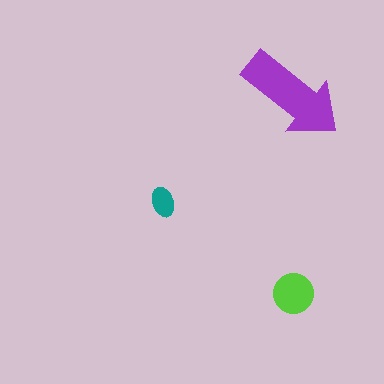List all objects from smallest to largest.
The teal ellipse, the lime circle, the purple arrow.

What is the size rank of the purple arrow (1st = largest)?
1st.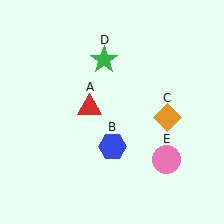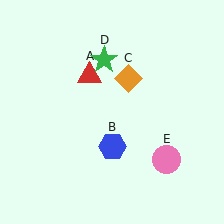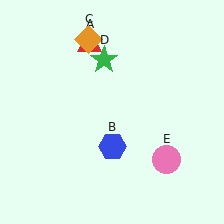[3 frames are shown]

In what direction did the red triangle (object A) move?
The red triangle (object A) moved up.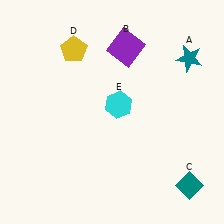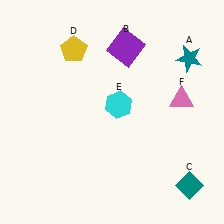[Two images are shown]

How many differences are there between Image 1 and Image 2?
There is 1 difference between the two images.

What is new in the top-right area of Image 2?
A pink triangle (F) was added in the top-right area of Image 2.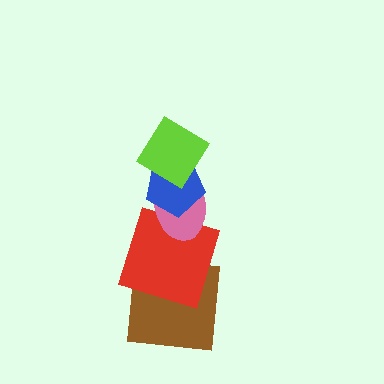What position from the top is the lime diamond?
The lime diamond is 1st from the top.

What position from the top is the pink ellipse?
The pink ellipse is 3rd from the top.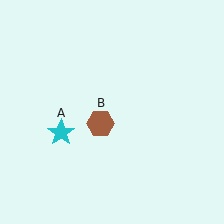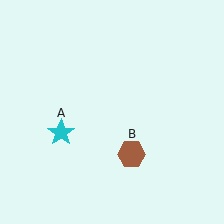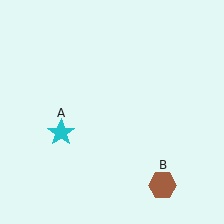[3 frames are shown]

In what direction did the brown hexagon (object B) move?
The brown hexagon (object B) moved down and to the right.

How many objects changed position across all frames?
1 object changed position: brown hexagon (object B).